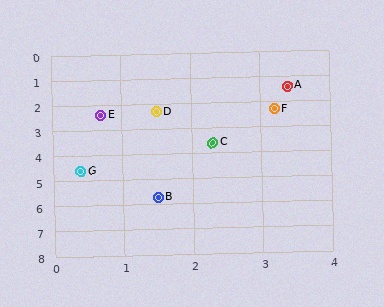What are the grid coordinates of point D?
Point D is at approximately (1.5, 2.3).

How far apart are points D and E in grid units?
Points D and E are about 0.8 grid units apart.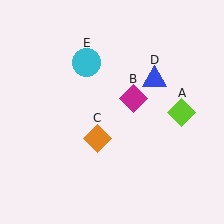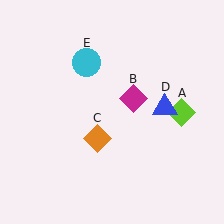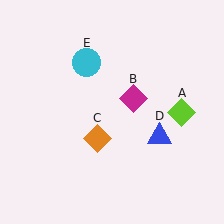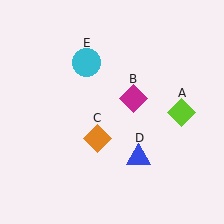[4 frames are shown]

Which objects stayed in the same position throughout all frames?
Lime diamond (object A) and magenta diamond (object B) and orange diamond (object C) and cyan circle (object E) remained stationary.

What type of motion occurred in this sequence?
The blue triangle (object D) rotated clockwise around the center of the scene.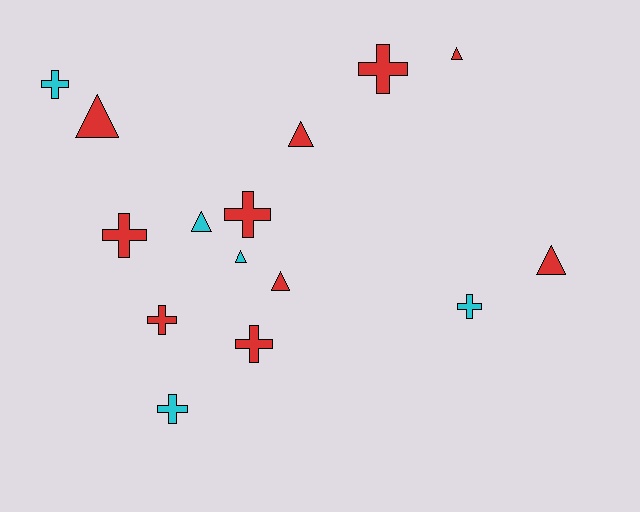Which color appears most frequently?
Red, with 10 objects.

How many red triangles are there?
There are 5 red triangles.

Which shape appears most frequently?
Cross, with 8 objects.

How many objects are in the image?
There are 15 objects.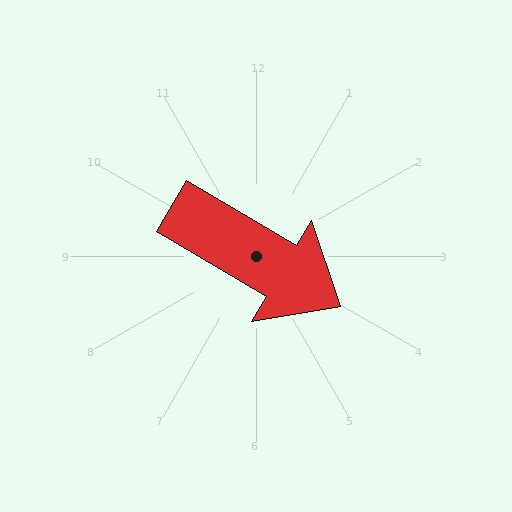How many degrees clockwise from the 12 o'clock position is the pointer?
Approximately 121 degrees.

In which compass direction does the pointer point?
Southeast.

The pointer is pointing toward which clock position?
Roughly 4 o'clock.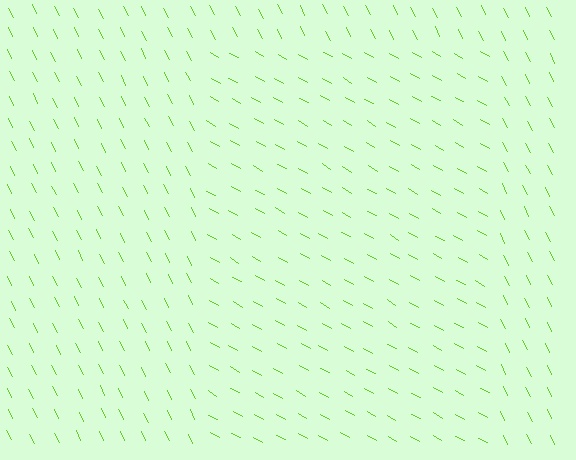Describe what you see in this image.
The image is filled with small lime line segments. A rectangle region in the image has lines oriented differently from the surrounding lines, creating a visible texture boundary.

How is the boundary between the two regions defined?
The boundary is defined purely by a change in line orientation (approximately 34 degrees difference). All lines are the same color and thickness.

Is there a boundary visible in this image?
Yes, there is a texture boundary formed by a change in line orientation.